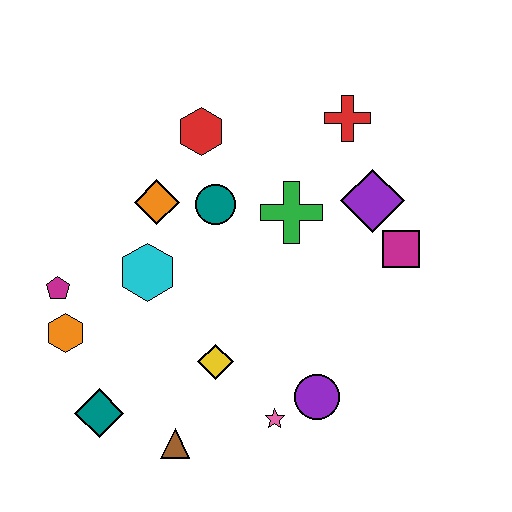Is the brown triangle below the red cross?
Yes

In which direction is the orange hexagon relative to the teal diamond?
The orange hexagon is above the teal diamond.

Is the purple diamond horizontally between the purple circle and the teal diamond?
No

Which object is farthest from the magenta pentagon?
The magenta square is farthest from the magenta pentagon.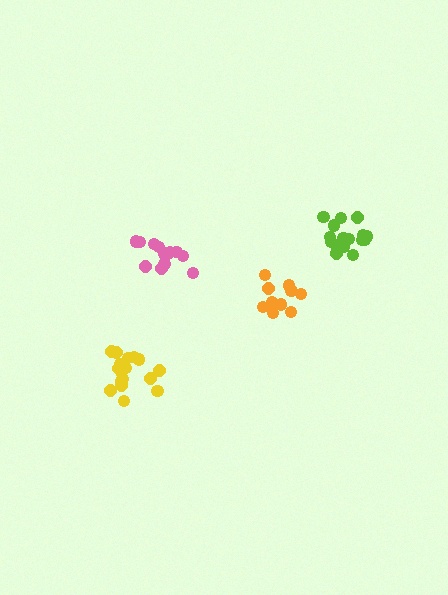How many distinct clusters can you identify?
There are 4 distinct clusters.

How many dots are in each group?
Group 1: 16 dots, Group 2: 13 dots, Group 3: 17 dots, Group 4: 11 dots (57 total).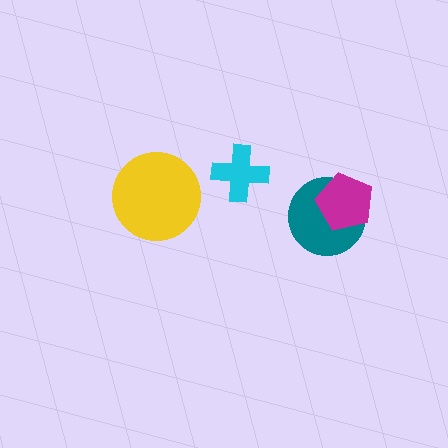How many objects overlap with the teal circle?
1 object overlaps with the teal circle.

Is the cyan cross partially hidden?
No, no other shape covers it.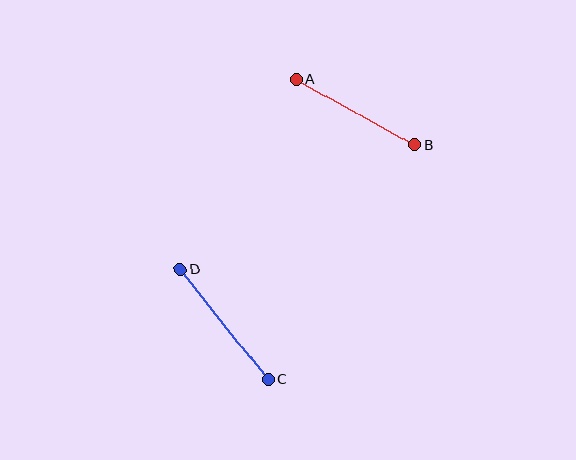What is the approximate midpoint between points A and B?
The midpoint is at approximately (355, 112) pixels.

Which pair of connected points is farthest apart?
Points C and D are farthest apart.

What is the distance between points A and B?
The distance is approximately 136 pixels.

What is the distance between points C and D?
The distance is approximately 141 pixels.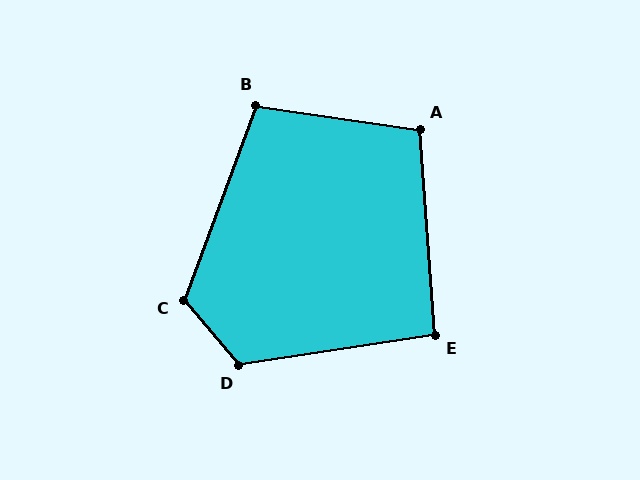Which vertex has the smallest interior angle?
E, at approximately 95 degrees.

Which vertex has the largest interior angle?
D, at approximately 122 degrees.